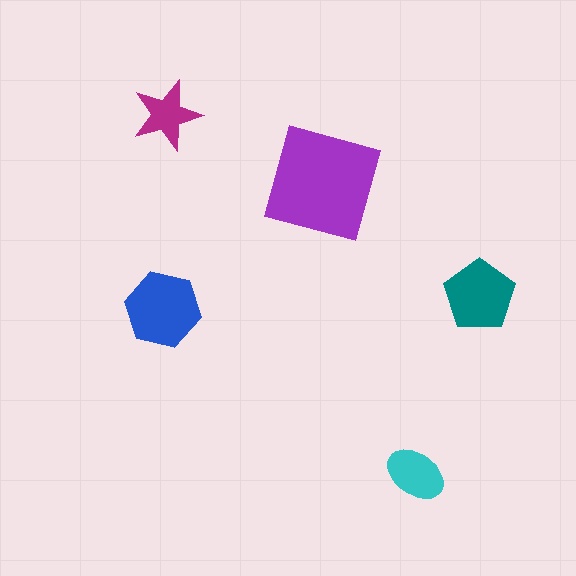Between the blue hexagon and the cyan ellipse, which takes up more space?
The blue hexagon.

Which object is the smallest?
The magenta star.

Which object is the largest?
The purple square.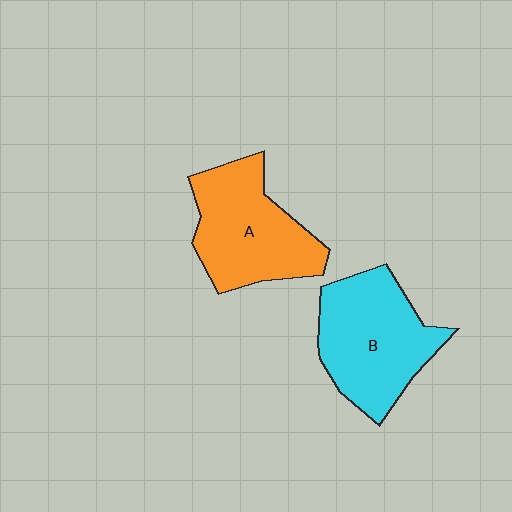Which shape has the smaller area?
Shape A (orange).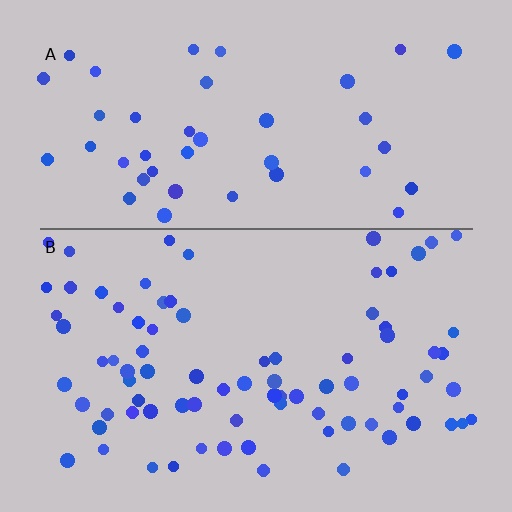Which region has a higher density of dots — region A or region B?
B (the bottom).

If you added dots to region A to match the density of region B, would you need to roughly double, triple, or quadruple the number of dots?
Approximately double.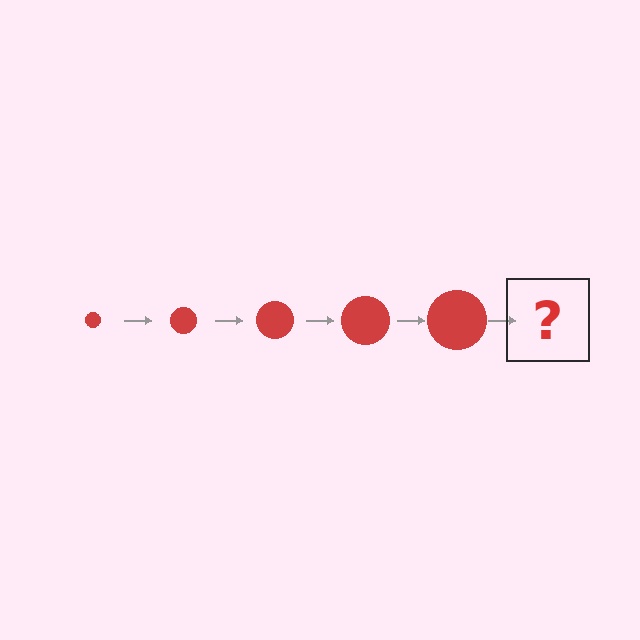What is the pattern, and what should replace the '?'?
The pattern is that the circle gets progressively larger each step. The '?' should be a red circle, larger than the previous one.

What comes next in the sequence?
The next element should be a red circle, larger than the previous one.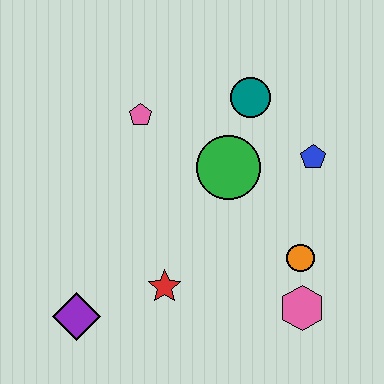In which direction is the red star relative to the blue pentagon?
The red star is to the left of the blue pentagon.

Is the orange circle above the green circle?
No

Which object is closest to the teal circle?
The green circle is closest to the teal circle.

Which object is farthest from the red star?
The teal circle is farthest from the red star.